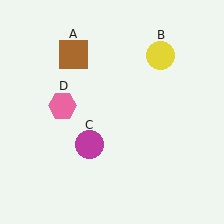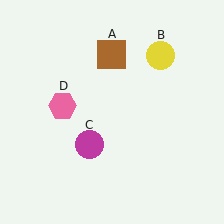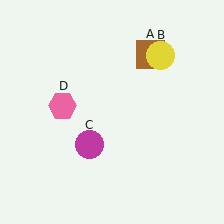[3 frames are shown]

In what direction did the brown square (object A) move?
The brown square (object A) moved right.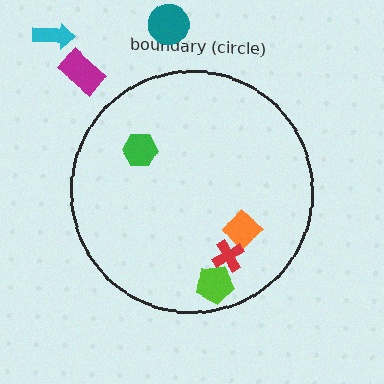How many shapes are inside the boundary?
4 inside, 3 outside.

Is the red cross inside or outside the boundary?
Inside.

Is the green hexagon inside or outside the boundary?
Inside.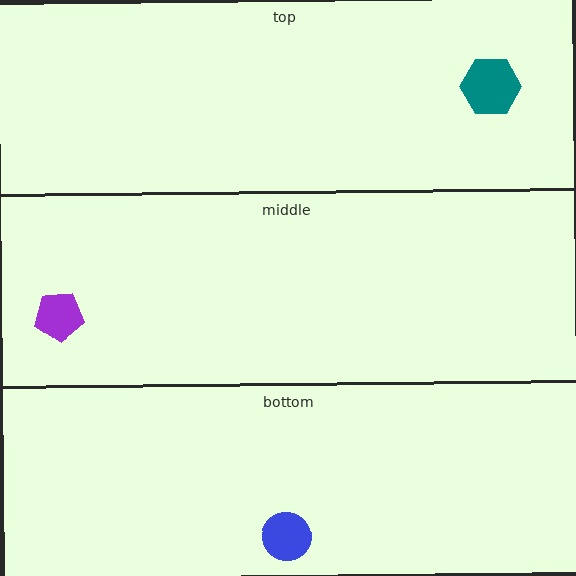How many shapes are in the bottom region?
1.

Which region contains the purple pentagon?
The middle region.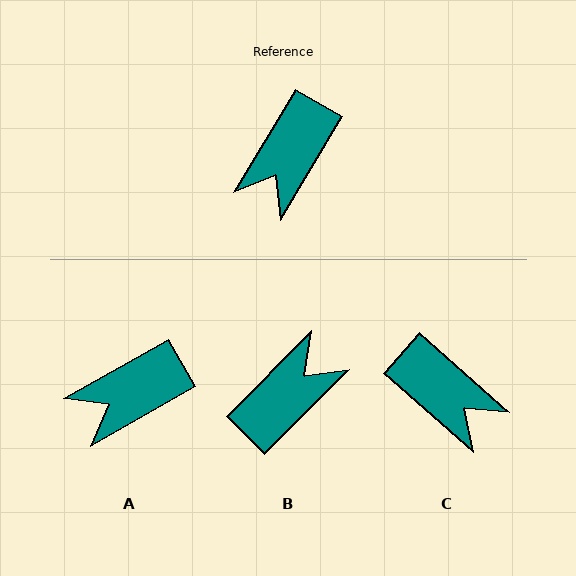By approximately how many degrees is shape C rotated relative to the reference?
Approximately 79 degrees counter-clockwise.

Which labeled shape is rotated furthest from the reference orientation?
B, about 166 degrees away.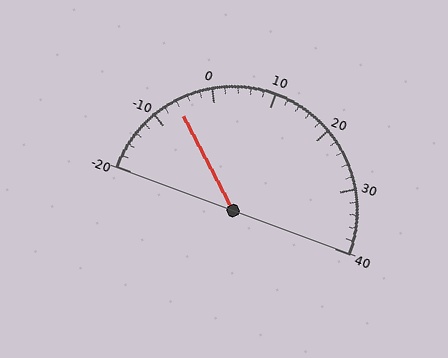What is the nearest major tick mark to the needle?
The nearest major tick mark is -10.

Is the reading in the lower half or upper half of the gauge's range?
The reading is in the lower half of the range (-20 to 40).